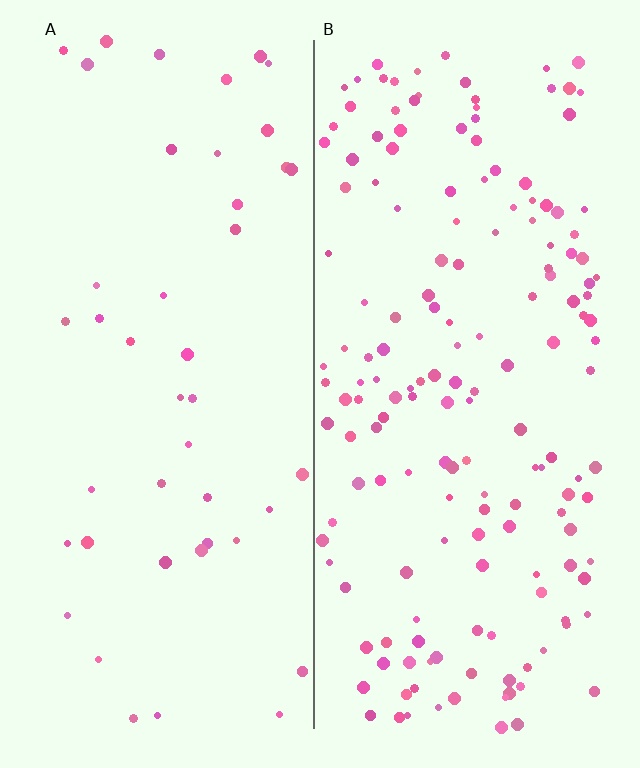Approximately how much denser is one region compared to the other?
Approximately 3.8× — region B over region A.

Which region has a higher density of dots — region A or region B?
B (the right).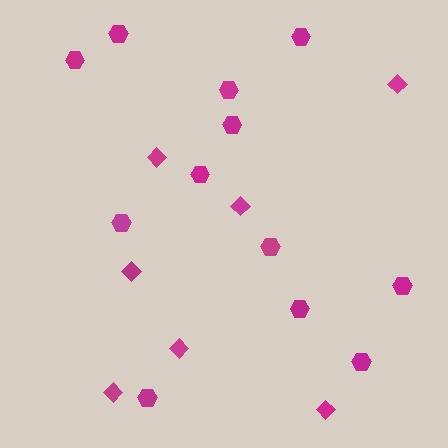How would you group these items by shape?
There are 2 groups: one group of diamonds (7) and one group of hexagons (12).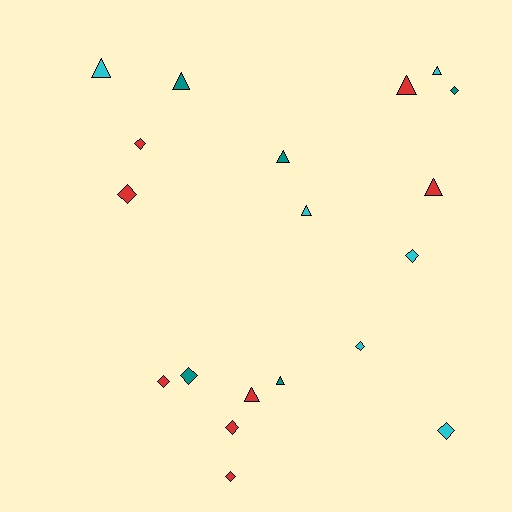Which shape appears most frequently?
Diamond, with 10 objects.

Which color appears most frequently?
Red, with 8 objects.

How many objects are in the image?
There are 19 objects.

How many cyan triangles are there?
There are 3 cyan triangles.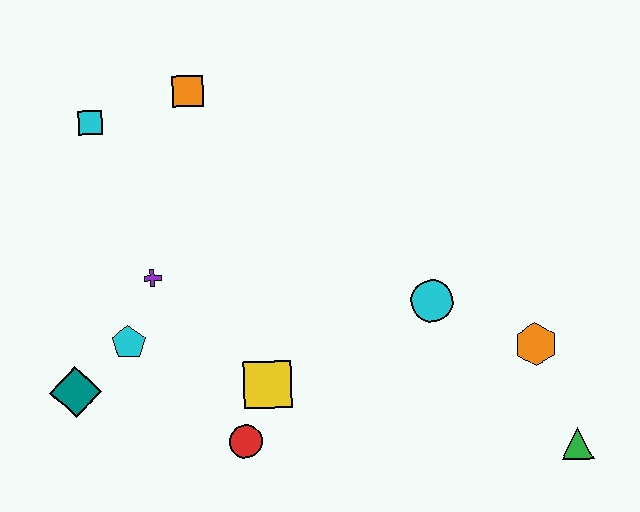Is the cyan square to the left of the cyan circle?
Yes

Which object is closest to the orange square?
The cyan square is closest to the orange square.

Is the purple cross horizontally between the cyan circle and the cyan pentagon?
Yes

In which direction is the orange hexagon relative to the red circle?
The orange hexagon is to the right of the red circle.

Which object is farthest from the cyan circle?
The cyan square is farthest from the cyan circle.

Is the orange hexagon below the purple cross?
Yes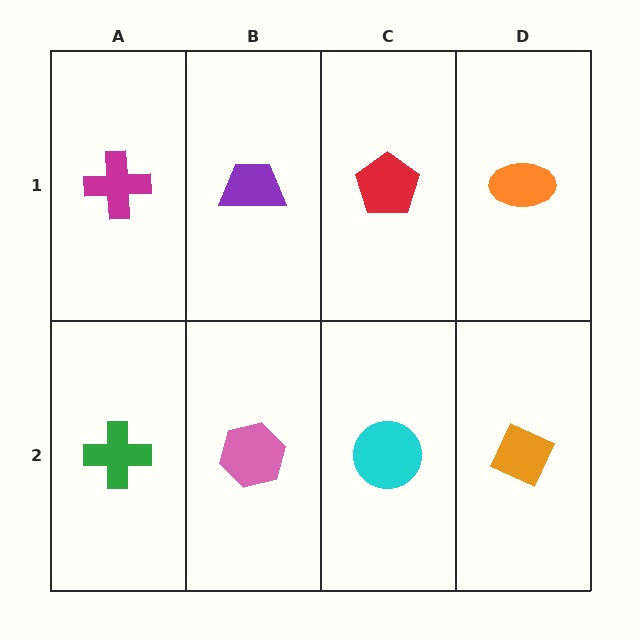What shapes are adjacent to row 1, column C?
A cyan circle (row 2, column C), a purple trapezoid (row 1, column B), an orange ellipse (row 1, column D).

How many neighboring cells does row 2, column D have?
2.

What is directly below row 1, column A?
A green cross.